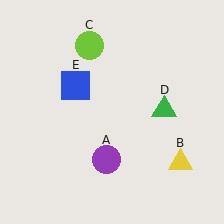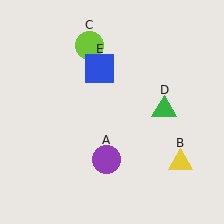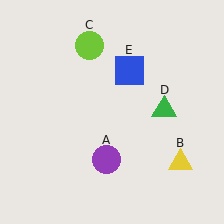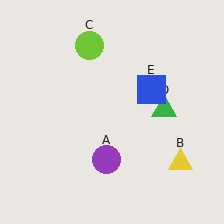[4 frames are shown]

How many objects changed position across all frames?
1 object changed position: blue square (object E).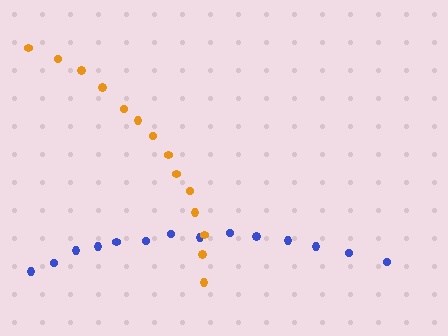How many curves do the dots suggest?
There are 2 distinct paths.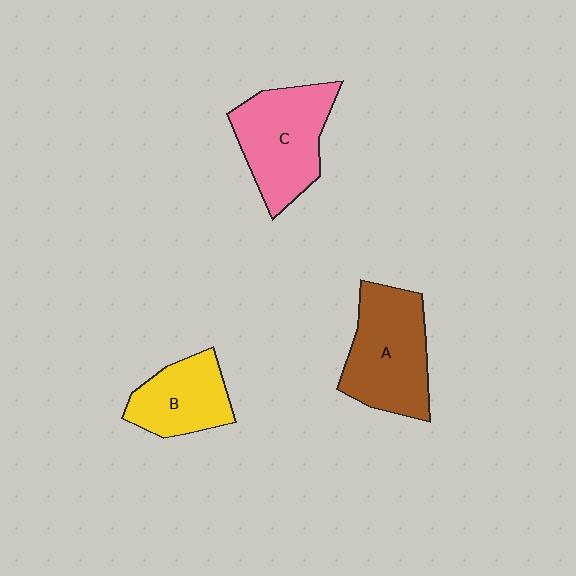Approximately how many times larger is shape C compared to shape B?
Approximately 1.4 times.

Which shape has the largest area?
Shape A (brown).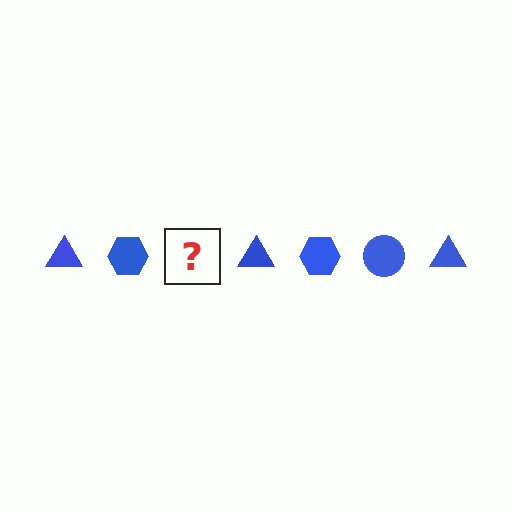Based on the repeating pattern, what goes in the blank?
The blank should be a blue circle.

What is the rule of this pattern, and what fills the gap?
The rule is that the pattern cycles through triangle, hexagon, circle shapes in blue. The gap should be filled with a blue circle.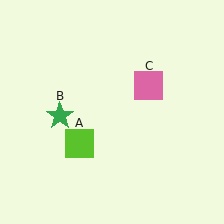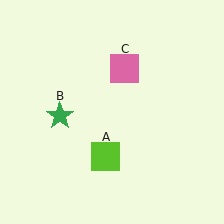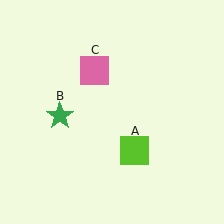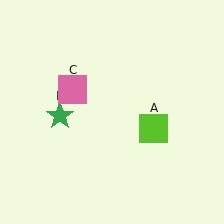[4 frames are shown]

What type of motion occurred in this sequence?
The lime square (object A), pink square (object C) rotated counterclockwise around the center of the scene.